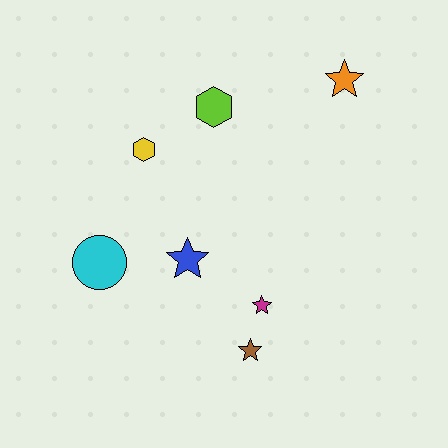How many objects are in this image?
There are 7 objects.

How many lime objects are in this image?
There is 1 lime object.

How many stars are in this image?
There are 4 stars.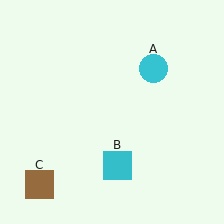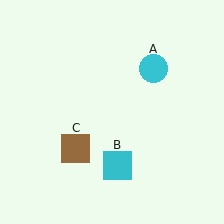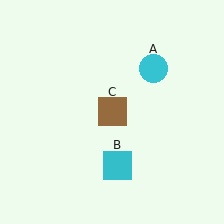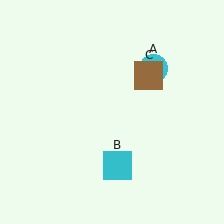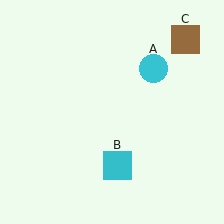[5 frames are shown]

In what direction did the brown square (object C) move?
The brown square (object C) moved up and to the right.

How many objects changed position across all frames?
1 object changed position: brown square (object C).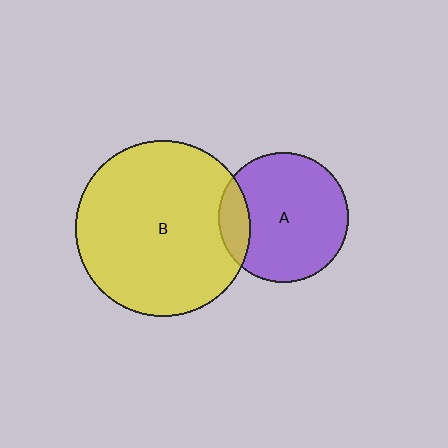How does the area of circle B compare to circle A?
Approximately 1.8 times.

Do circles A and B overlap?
Yes.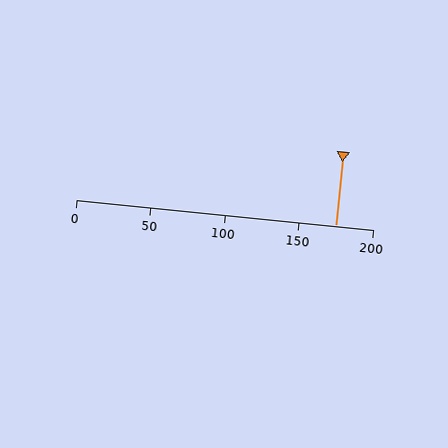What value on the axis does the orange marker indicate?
The marker indicates approximately 175.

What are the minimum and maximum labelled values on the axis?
The axis runs from 0 to 200.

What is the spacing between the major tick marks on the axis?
The major ticks are spaced 50 apart.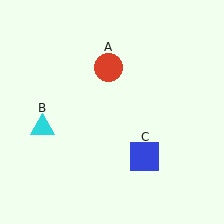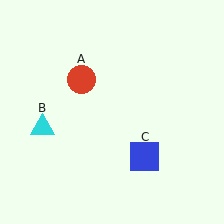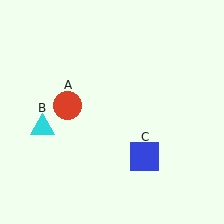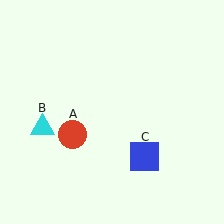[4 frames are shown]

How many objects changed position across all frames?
1 object changed position: red circle (object A).